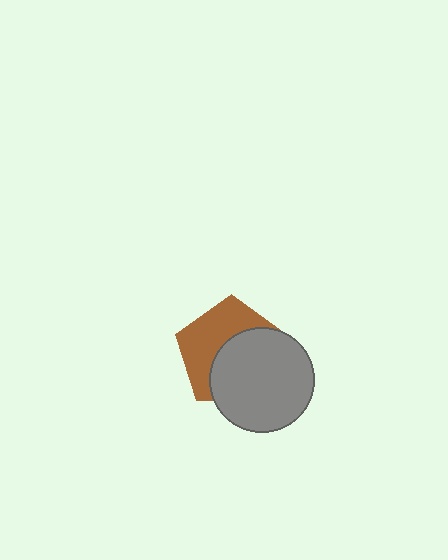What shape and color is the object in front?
The object in front is a gray circle.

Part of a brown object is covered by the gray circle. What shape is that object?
It is a pentagon.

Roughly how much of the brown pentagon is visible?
About half of it is visible (roughly 47%).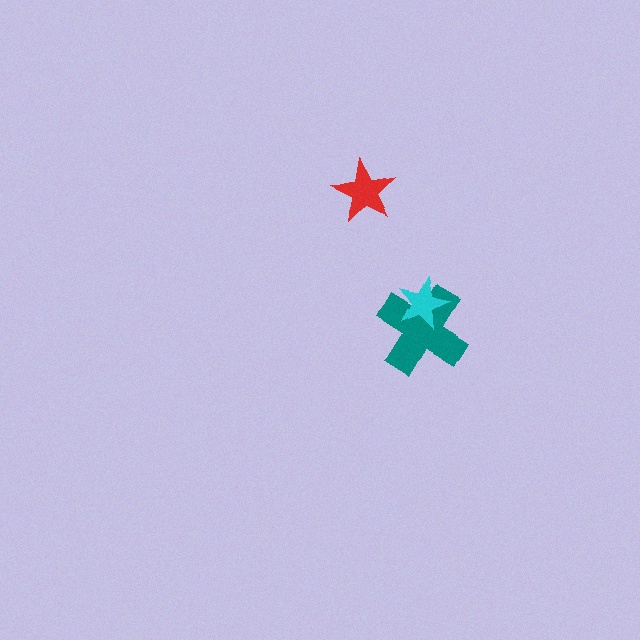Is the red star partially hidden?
No, no other shape covers it.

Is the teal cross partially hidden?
Yes, it is partially covered by another shape.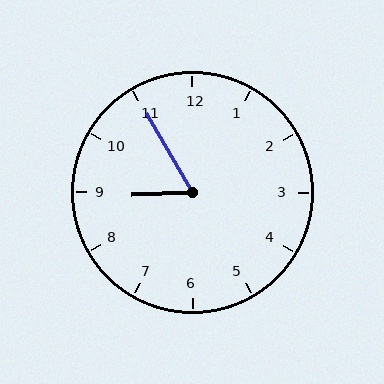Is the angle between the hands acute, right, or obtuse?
It is acute.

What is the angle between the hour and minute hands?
Approximately 62 degrees.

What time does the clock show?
8:55.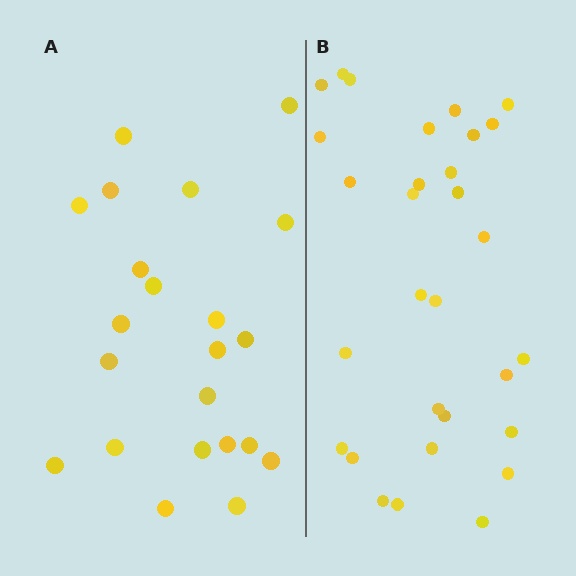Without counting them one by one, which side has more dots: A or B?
Region B (the right region) has more dots.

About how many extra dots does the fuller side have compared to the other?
Region B has roughly 8 or so more dots than region A.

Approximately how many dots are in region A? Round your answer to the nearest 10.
About 20 dots. (The exact count is 22, which rounds to 20.)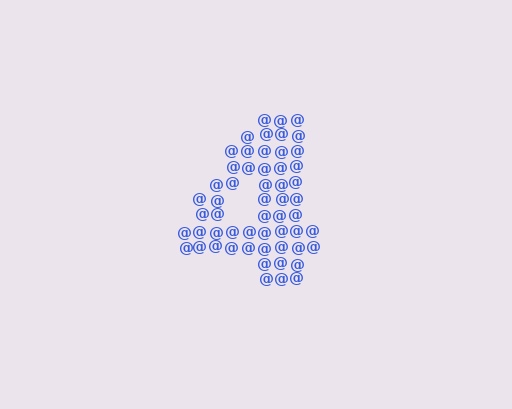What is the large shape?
The large shape is the digit 4.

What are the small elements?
The small elements are at signs.